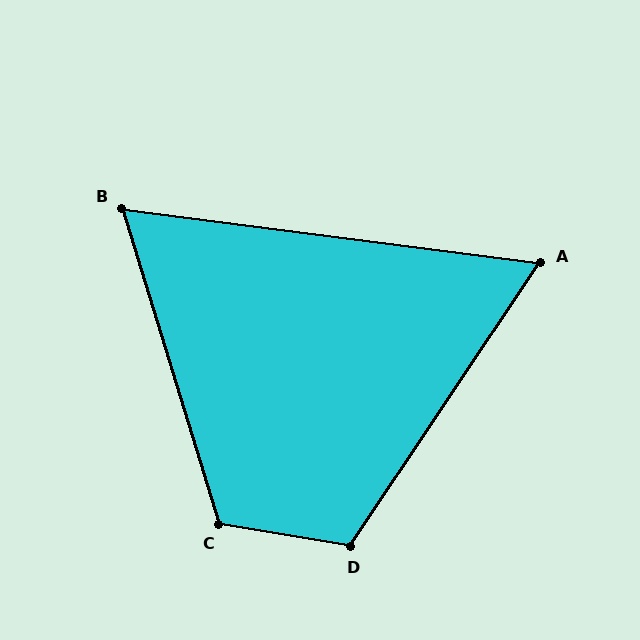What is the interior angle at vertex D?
Approximately 115 degrees (obtuse).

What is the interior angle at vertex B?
Approximately 65 degrees (acute).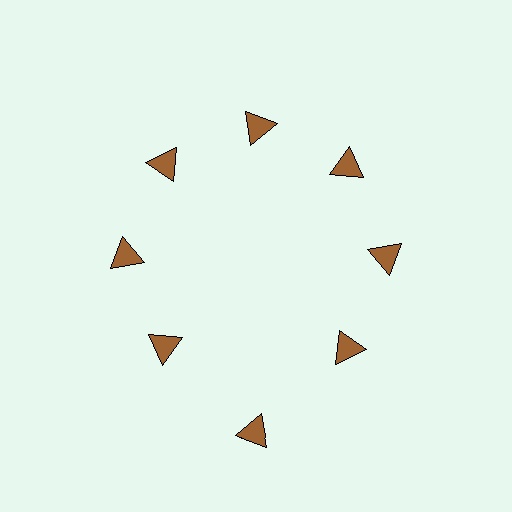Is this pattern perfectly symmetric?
No. The 8 brown triangles are arranged in a ring, but one element near the 6 o'clock position is pushed outward from the center, breaking the 8-fold rotational symmetry.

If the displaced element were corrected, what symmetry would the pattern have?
It would have 8-fold rotational symmetry — the pattern would map onto itself every 45 degrees.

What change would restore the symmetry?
The symmetry would be restored by moving it inward, back onto the ring so that all 8 triangles sit at equal angles and equal distance from the center.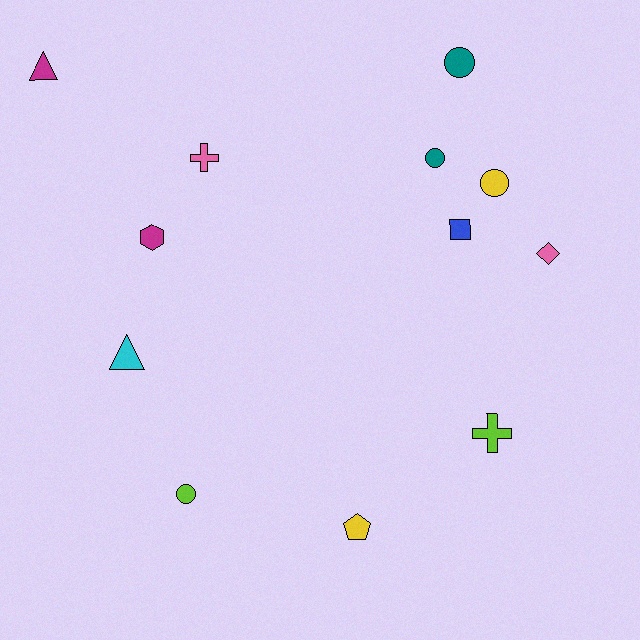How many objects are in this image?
There are 12 objects.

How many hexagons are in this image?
There is 1 hexagon.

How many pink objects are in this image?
There are 2 pink objects.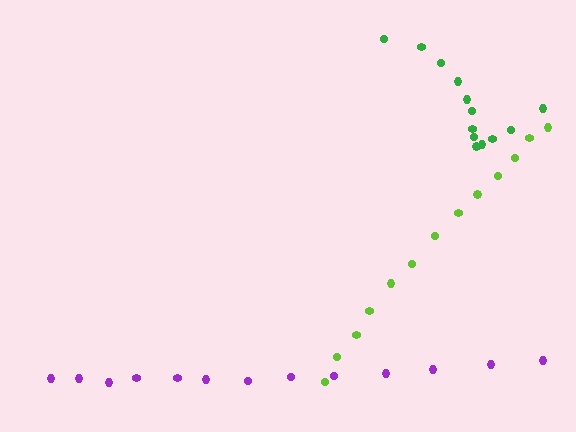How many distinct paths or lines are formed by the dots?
There are 3 distinct paths.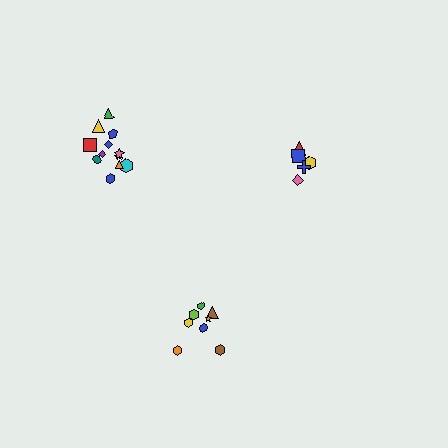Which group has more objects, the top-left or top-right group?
The top-left group.